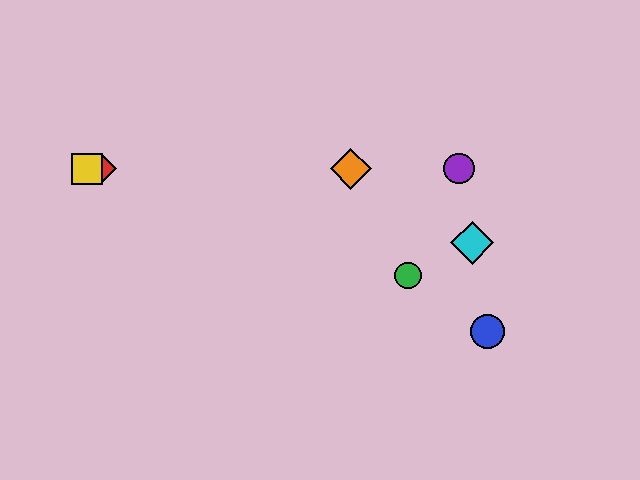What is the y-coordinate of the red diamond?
The red diamond is at y≈169.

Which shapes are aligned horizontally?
The red diamond, the yellow square, the purple circle, the orange diamond are aligned horizontally.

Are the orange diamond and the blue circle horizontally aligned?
No, the orange diamond is at y≈169 and the blue circle is at y≈332.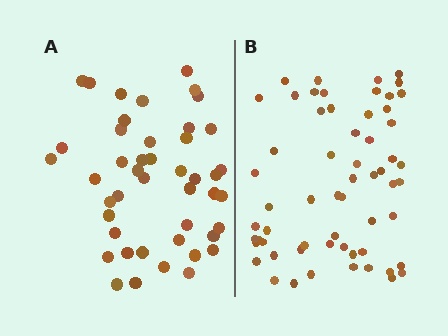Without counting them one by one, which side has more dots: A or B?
Region B (the right region) has more dots.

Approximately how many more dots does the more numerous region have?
Region B has approximately 15 more dots than region A.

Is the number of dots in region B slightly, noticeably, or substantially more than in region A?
Region B has noticeably more, but not dramatically so. The ratio is roughly 1.3 to 1.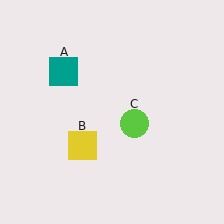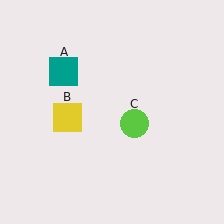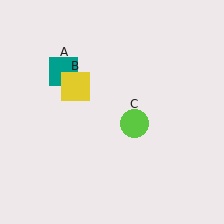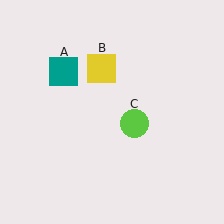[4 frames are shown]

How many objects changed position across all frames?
1 object changed position: yellow square (object B).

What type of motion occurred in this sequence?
The yellow square (object B) rotated clockwise around the center of the scene.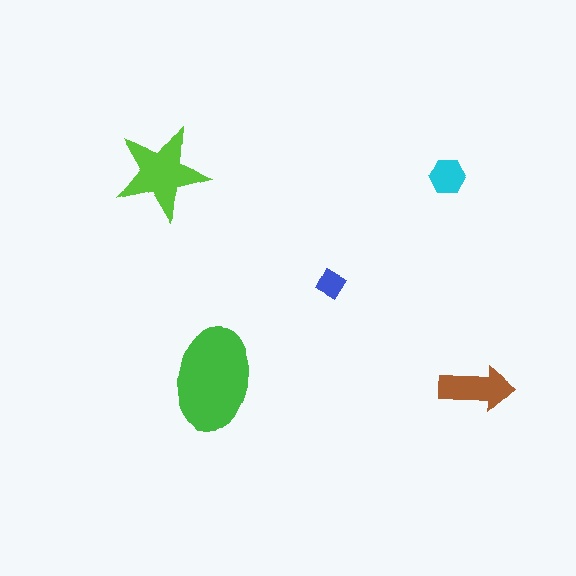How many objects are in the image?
There are 5 objects in the image.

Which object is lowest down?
The green ellipse is bottommost.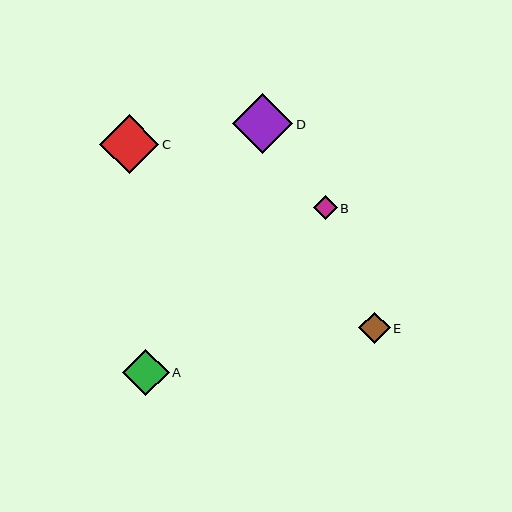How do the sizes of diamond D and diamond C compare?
Diamond D and diamond C are approximately the same size.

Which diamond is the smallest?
Diamond B is the smallest with a size of approximately 24 pixels.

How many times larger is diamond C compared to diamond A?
Diamond C is approximately 1.3 times the size of diamond A.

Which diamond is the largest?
Diamond D is the largest with a size of approximately 60 pixels.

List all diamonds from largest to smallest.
From largest to smallest: D, C, A, E, B.